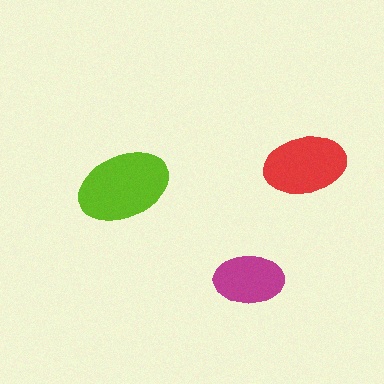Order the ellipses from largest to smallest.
the lime one, the red one, the magenta one.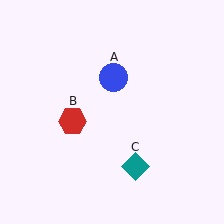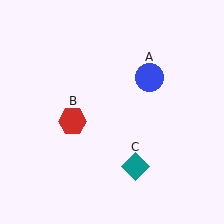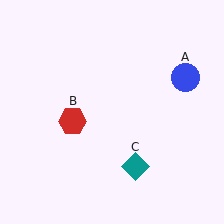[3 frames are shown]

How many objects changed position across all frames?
1 object changed position: blue circle (object A).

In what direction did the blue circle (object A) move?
The blue circle (object A) moved right.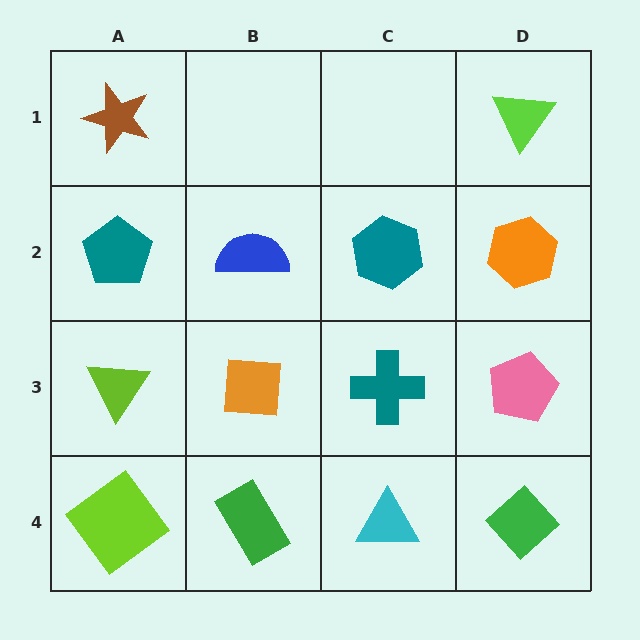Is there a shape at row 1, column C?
No, that cell is empty.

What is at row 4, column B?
A green rectangle.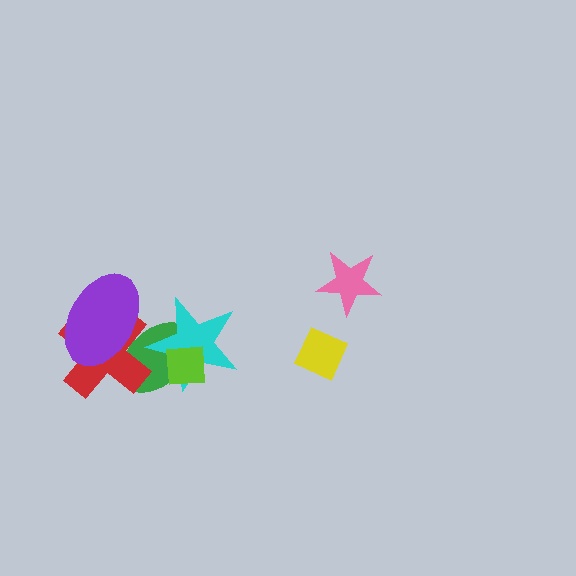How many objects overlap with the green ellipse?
4 objects overlap with the green ellipse.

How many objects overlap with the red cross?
2 objects overlap with the red cross.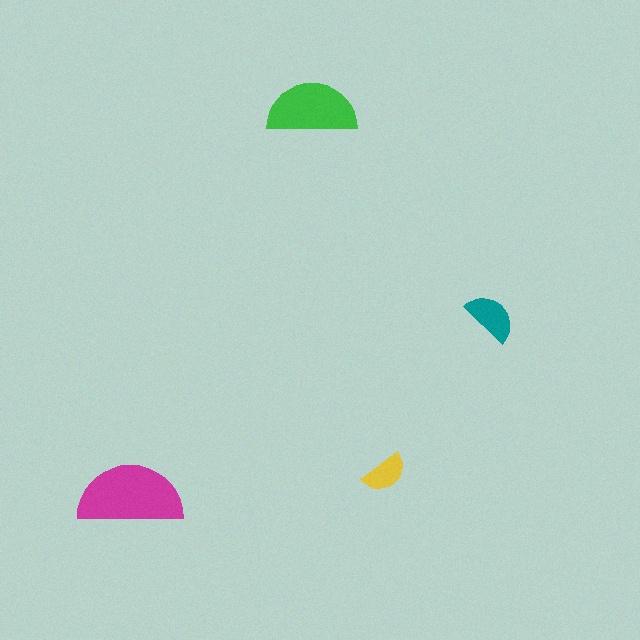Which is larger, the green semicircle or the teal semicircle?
The green one.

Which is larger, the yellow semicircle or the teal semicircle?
The teal one.